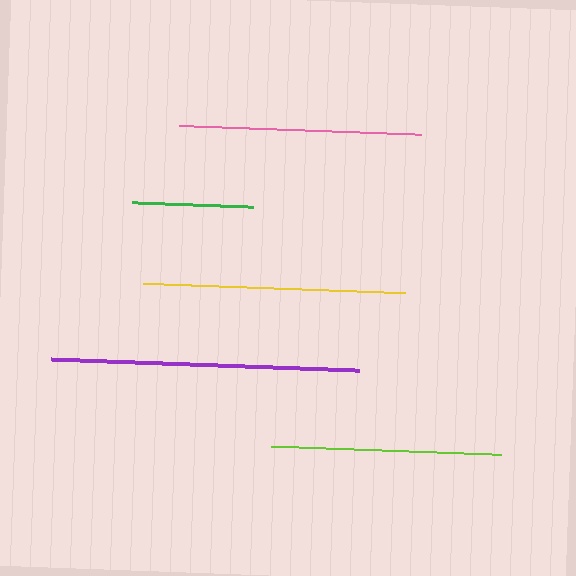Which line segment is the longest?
The purple line is the longest at approximately 308 pixels.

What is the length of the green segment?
The green segment is approximately 121 pixels long.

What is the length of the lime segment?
The lime segment is approximately 230 pixels long.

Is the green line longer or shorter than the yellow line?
The yellow line is longer than the green line.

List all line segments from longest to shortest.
From longest to shortest: purple, yellow, pink, lime, green.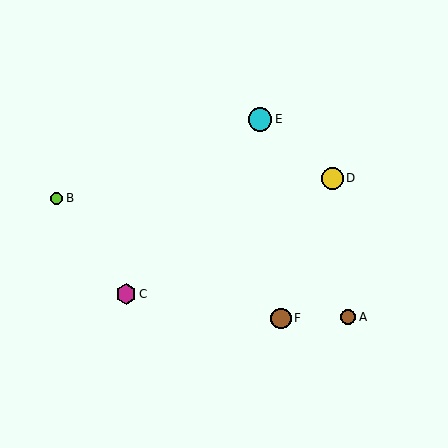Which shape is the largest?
The cyan circle (labeled E) is the largest.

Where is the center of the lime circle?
The center of the lime circle is at (56, 198).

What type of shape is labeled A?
Shape A is a brown circle.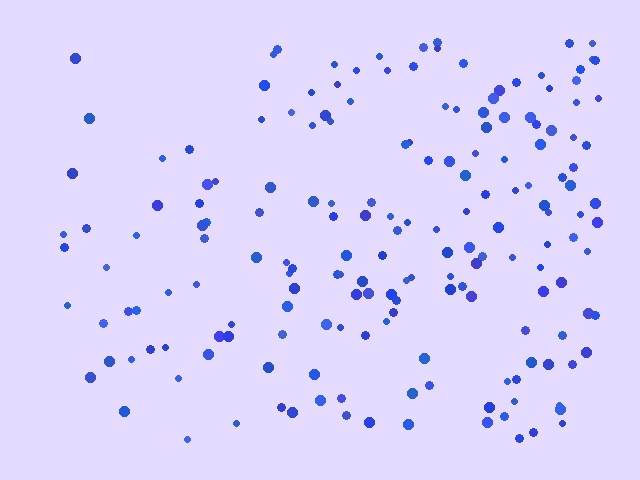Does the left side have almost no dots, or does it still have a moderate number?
Still a moderate number, just noticeably fewer than the right.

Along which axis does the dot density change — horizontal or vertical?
Horizontal.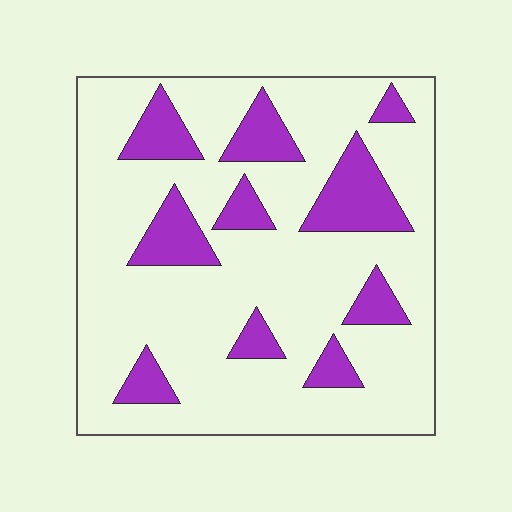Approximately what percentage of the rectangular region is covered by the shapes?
Approximately 20%.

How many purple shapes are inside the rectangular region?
10.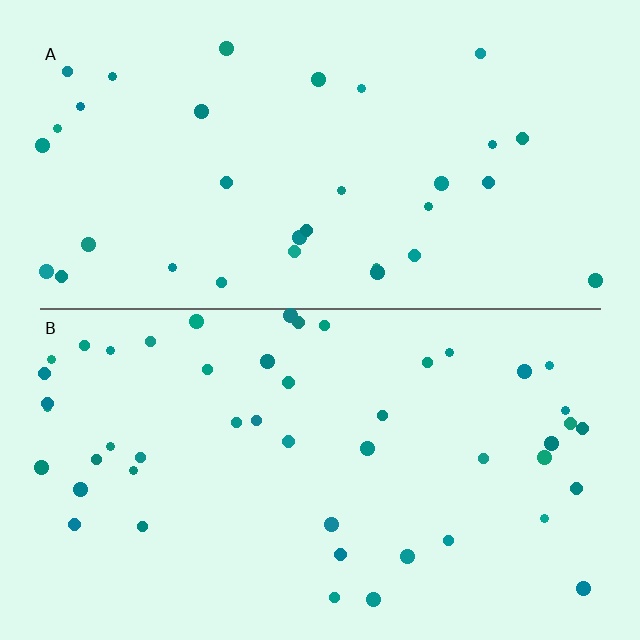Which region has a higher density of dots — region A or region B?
B (the bottom).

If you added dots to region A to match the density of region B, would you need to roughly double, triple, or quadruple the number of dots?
Approximately double.